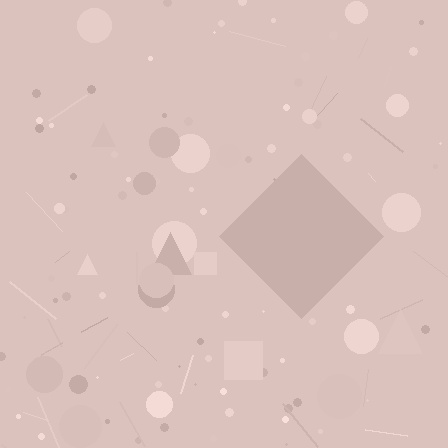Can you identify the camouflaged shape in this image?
The camouflaged shape is a diamond.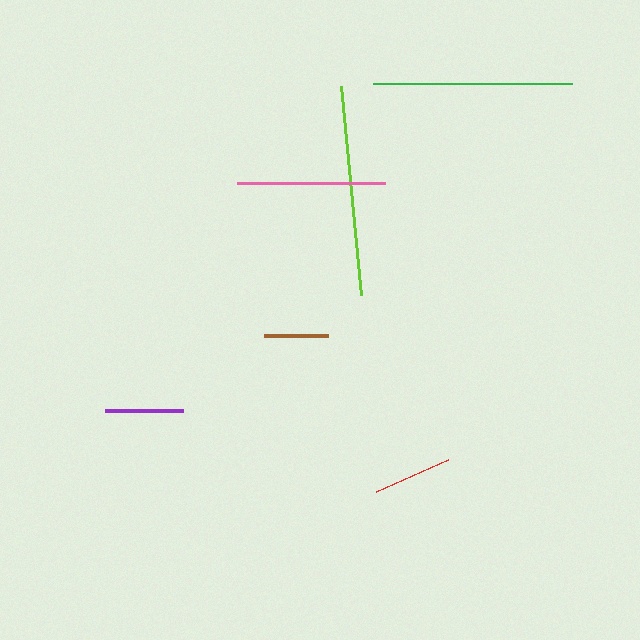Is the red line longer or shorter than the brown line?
The red line is longer than the brown line.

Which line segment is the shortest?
The brown line is the shortest at approximately 64 pixels.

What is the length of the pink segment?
The pink segment is approximately 147 pixels long.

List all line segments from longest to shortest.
From longest to shortest: lime, green, pink, red, purple, brown.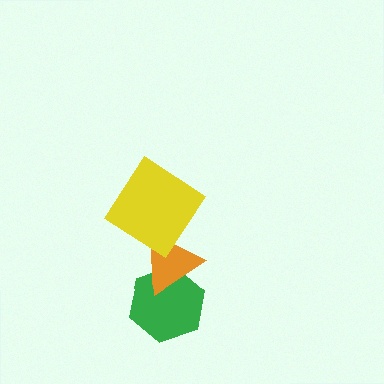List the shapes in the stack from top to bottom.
From top to bottom: the yellow diamond, the orange triangle, the green hexagon.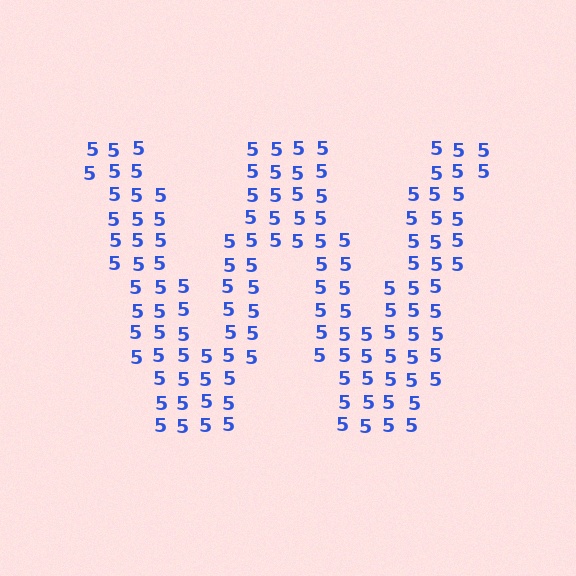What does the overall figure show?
The overall figure shows the letter W.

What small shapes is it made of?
It is made of small digit 5's.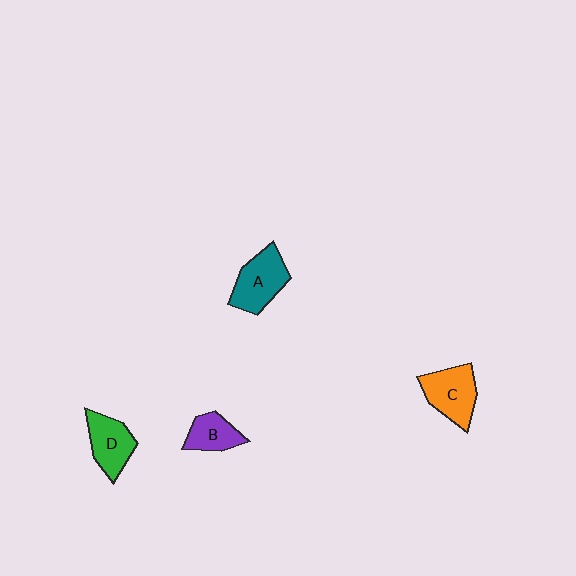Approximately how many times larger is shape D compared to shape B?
Approximately 1.3 times.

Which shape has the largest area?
Shape A (teal).